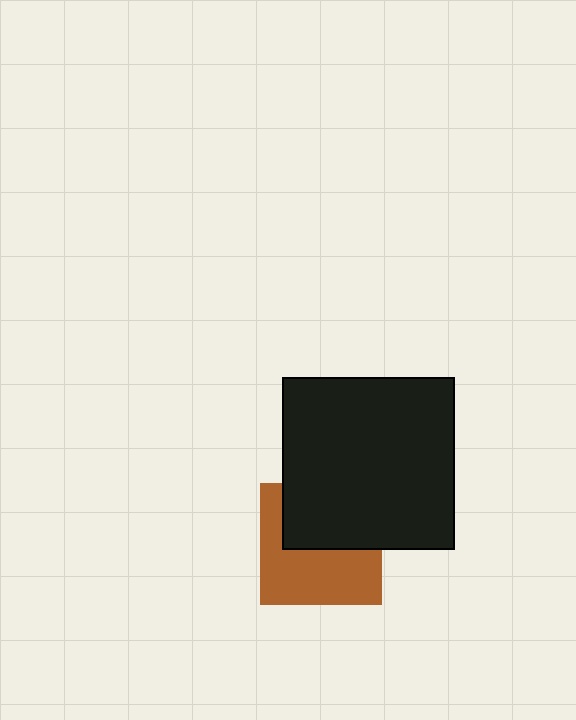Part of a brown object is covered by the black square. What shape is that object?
It is a square.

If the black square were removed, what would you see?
You would see the complete brown square.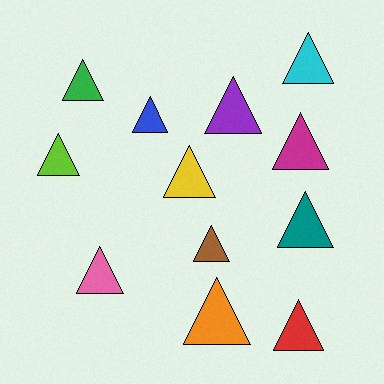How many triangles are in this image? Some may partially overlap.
There are 12 triangles.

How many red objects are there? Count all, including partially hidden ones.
There is 1 red object.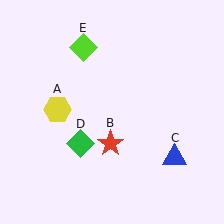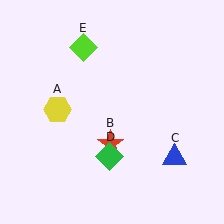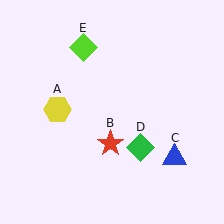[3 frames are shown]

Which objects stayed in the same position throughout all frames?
Yellow hexagon (object A) and red star (object B) and blue triangle (object C) and lime diamond (object E) remained stationary.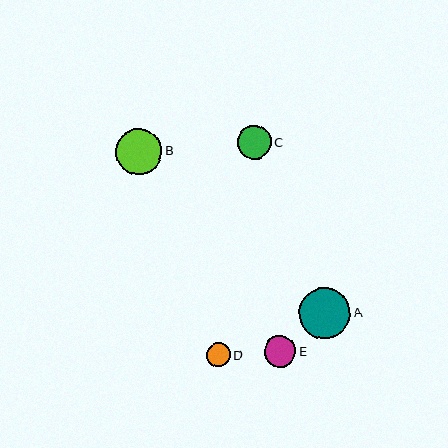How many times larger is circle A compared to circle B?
Circle A is approximately 1.1 times the size of circle B.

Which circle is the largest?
Circle A is the largest with a size of approximately 51 pixels.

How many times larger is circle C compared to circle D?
Circle C is approximately 1.5 times the size of circle D.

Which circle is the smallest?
Circle D is the smallest with a size of approximately 23 pixels.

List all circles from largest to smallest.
From largest to smallest: A, B, C, E, D.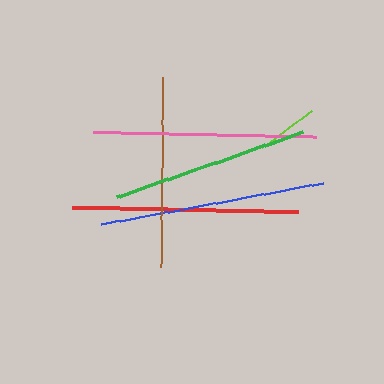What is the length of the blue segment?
The blue segment is approximately 226 pixels long.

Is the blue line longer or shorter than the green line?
The blue line is longer than the green line.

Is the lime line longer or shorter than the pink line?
The pink line is longer than the lime line.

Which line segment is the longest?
The red line is the longest at approximately 226 pixels.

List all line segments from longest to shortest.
From longest to shortest: red, blue, pink, green, brown, lime.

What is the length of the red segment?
The red segment is approximately 226 pixels long.